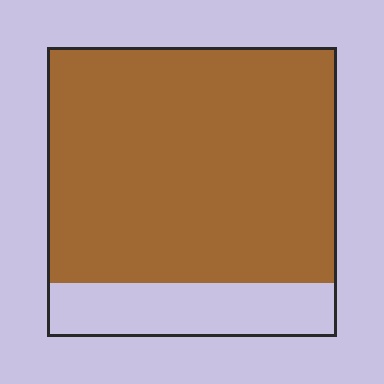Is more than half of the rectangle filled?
Yes.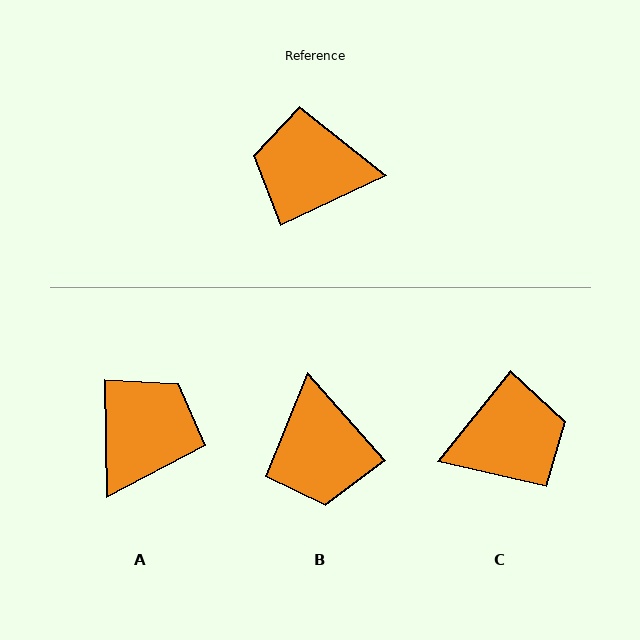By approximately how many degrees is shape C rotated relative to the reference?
Approximately 154 degrees clockwise.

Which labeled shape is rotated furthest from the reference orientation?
C, about 154 degrees away.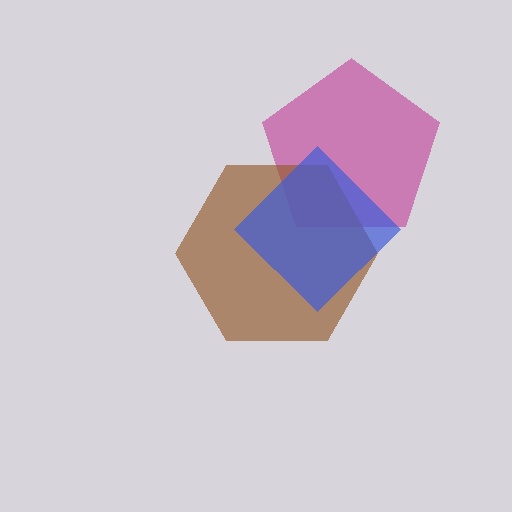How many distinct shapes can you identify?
There are 3 distinct shapes: a magenta pentagon, a brown hexagon, a blue diamond.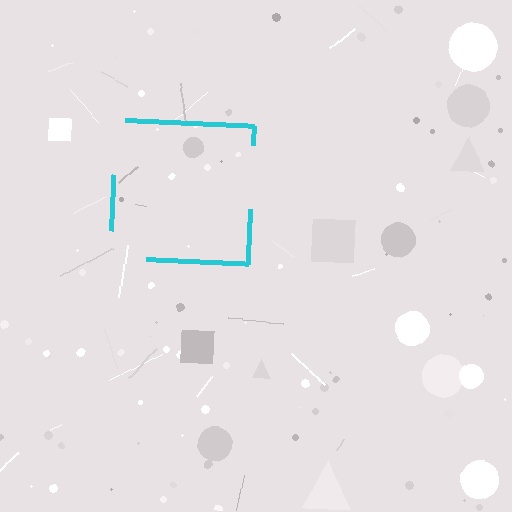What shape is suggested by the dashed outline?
The dashed outline suggests a square.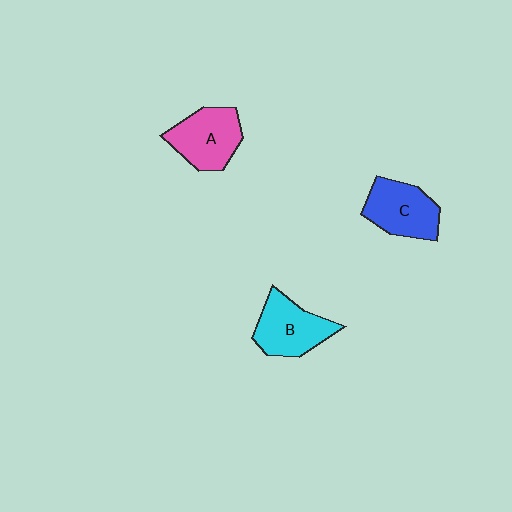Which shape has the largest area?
Shape A (pink).